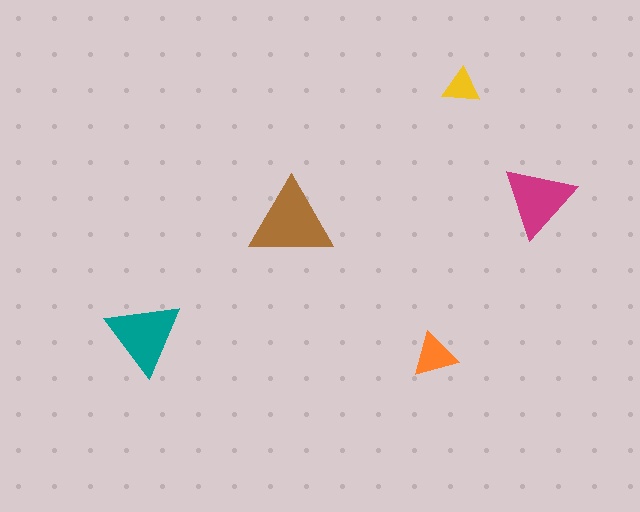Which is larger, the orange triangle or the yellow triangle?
The orange one.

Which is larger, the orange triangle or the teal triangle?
The teal one.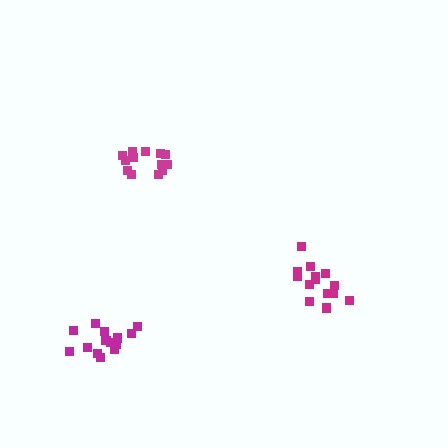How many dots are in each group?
Group 1: 14 dots, Group 2: 13 dots, Group 3: 14 dots (41 total).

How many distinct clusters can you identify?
There are 3 distinct clusters.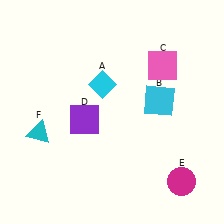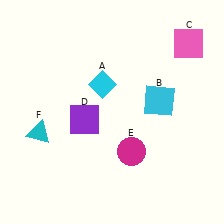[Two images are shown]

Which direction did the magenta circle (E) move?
The magenta circle (E) moved left.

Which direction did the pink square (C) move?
The pink square (C) moved right.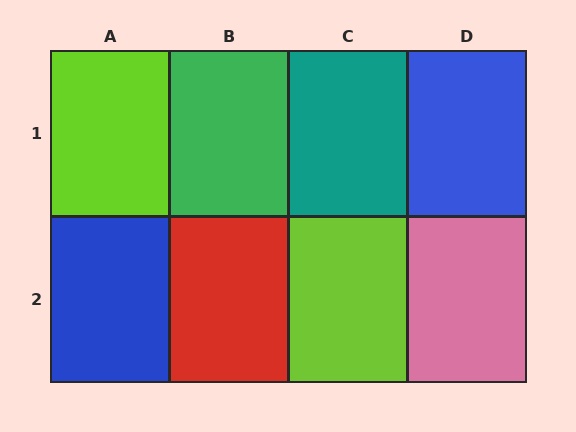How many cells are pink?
1 cell is pink.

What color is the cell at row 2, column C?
Lime.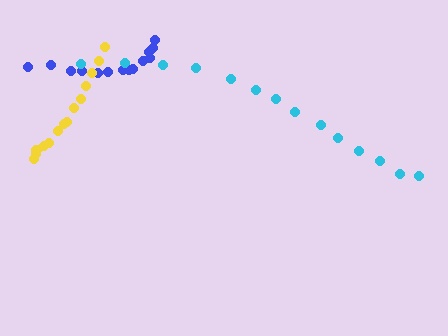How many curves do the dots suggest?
There are 3 distinct paths.